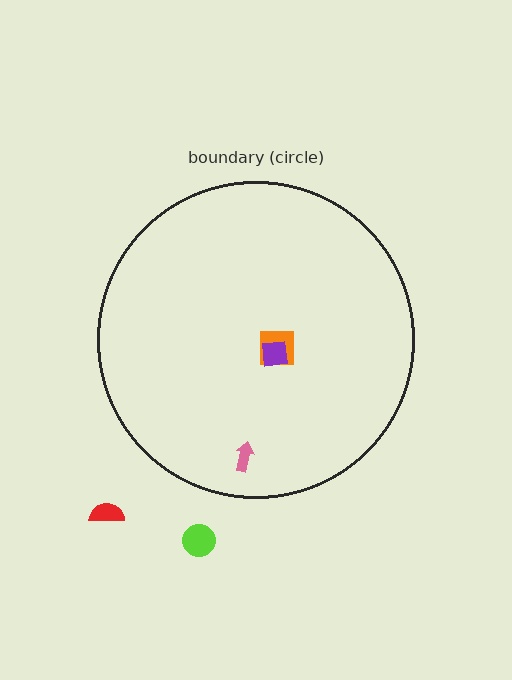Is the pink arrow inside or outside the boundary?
Inside.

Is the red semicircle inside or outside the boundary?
Outside.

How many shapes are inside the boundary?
3 inside, 2 outside.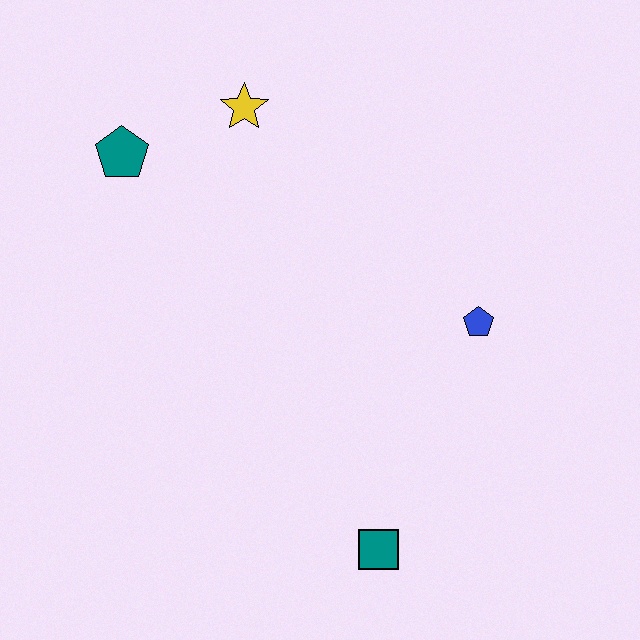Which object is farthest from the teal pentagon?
The teal square is farthest from the teal pentagon.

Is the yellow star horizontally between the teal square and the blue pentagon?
No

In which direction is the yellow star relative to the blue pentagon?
The yellow star is to the left of the blue pentagon.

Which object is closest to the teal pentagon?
The yellow star is closest to the teal pentagon.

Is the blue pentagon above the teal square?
Yes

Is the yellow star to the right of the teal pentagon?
Yes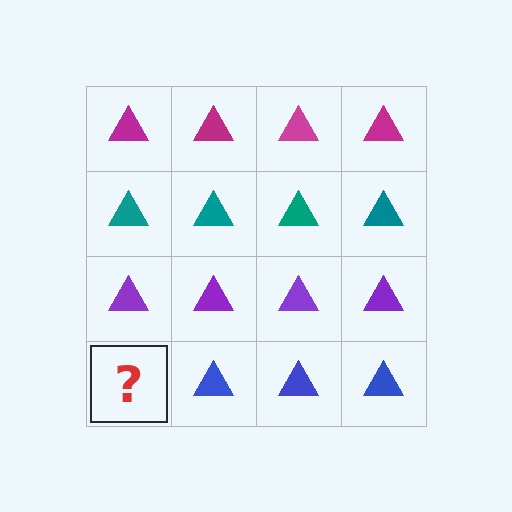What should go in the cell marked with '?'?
The missing cell should contain a blue triangle.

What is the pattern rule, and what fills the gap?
The rule is that each row has a consistent color. The gap should be filled with a blue triangle.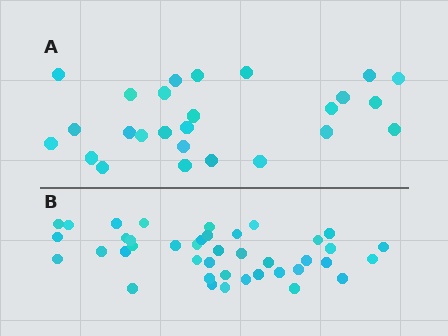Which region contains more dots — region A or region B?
Region B (the bottom region) has more dots.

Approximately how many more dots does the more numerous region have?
Region B has approximately 15 more dots than region A.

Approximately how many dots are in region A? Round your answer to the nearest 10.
About 30 dots. (The exact count is 26, which rounds to 30.)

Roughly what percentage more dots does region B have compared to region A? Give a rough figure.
About 60% more.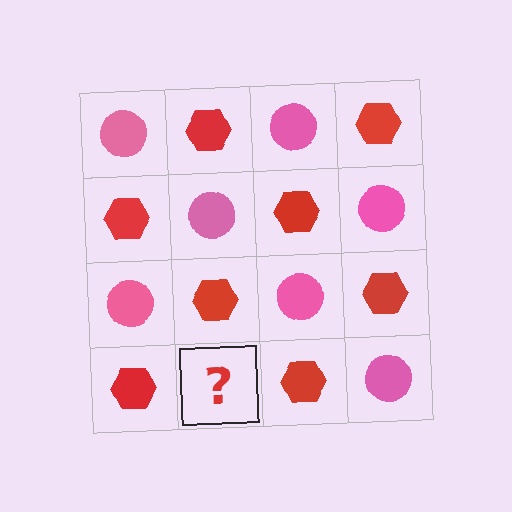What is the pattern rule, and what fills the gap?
The rule is that it alternates pink circle and red hexagon in a checkerboard pattern. The gap should be filled with a pink circle.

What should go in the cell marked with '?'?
The missing cell should contain a pink circle.